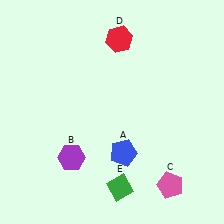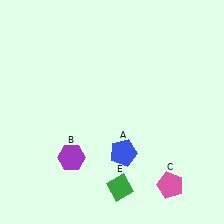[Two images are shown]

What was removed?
The red hexagon (D) was removed in Image 2.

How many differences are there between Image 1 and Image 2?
There is 1 difference between the two images.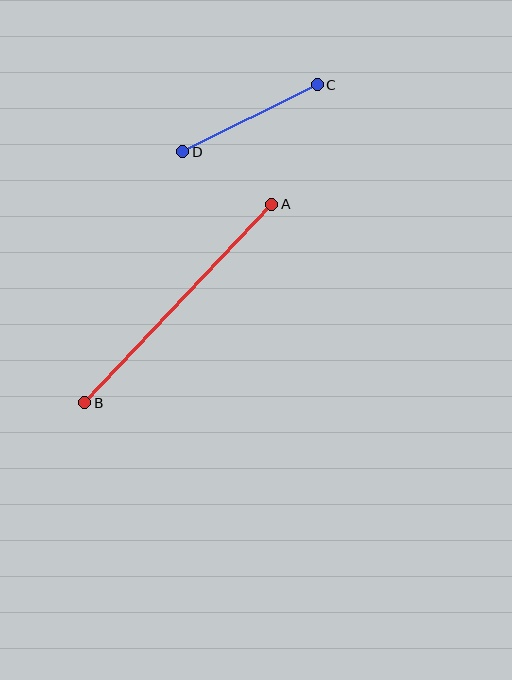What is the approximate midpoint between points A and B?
The midpoint is at approximately (178, 303) pixels.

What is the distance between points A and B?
The distance is approximately 272 pixels.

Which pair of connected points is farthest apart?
Points A and B are farthest apart.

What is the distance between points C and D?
The distance is approximately 150 pixels.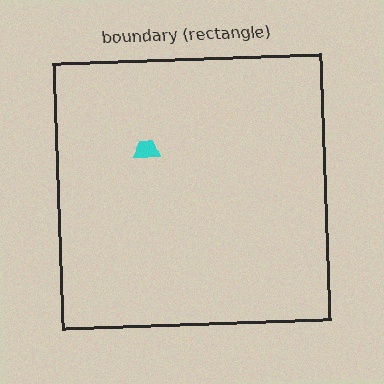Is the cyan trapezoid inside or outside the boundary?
Inside.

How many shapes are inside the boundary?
1 inside, 0 outside.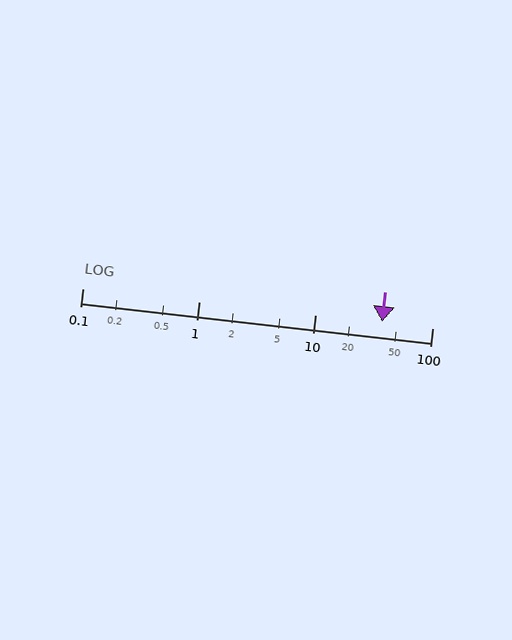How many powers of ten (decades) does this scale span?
The scale spans 3 decades, from 0.1 to 100.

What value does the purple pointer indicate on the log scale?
The pointer indicates approximately 37.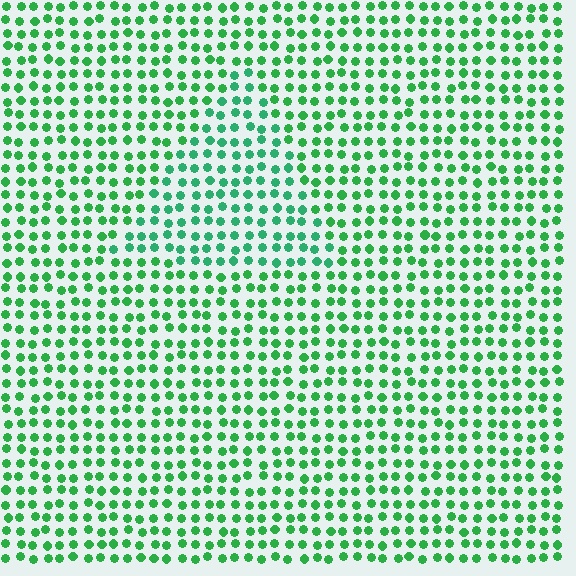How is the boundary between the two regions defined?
The boundary is defined purely by a slight shift in hue (about 20 degrees). Spacing, size, and orientation are identical on both sides.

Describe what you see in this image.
The image is filled with small green elements in a uniform arrangement. A triangle-shaped region is visible where the elements are tinted to a slightly different hue, forming a subtle color boundary.